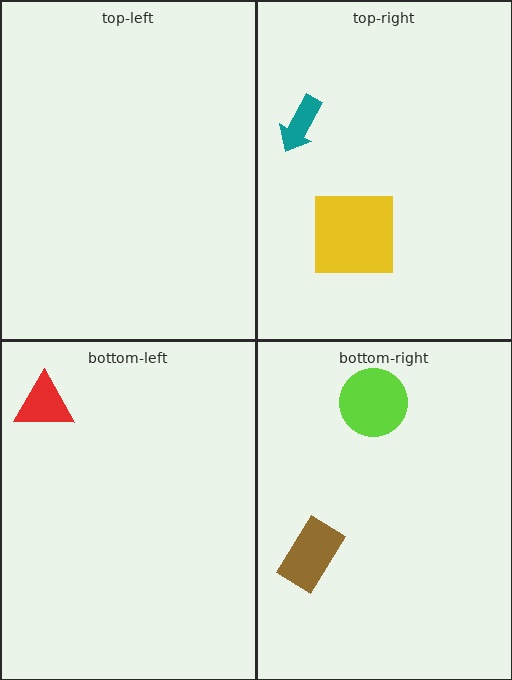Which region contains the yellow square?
The top-right region.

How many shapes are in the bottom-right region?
2.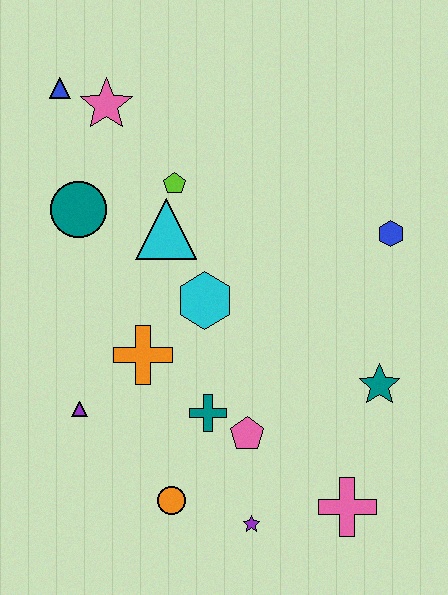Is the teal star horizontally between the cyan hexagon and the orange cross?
No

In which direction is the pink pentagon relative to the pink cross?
The pink pentagon is to the left of the pink cross.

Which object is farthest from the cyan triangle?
The pink cross is farthest from the cyan triangle.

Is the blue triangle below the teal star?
No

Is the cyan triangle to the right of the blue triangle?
Yes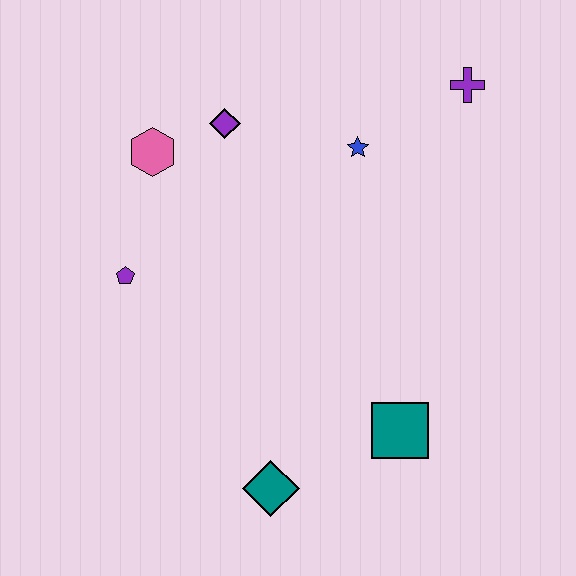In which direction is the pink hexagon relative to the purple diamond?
The pink hexagon is to the left of the purple diamond.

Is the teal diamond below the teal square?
Yes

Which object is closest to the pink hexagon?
The purple diamond is closest to the pink hexagon.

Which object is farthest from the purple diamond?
The teal diamond is farthest from the purple diamond.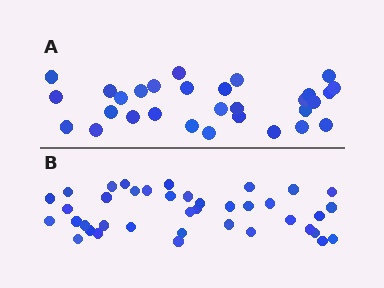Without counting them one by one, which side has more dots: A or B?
Region B (the bottom region) has more dots.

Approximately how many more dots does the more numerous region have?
Region B has roughly 8 or so more dots than region A.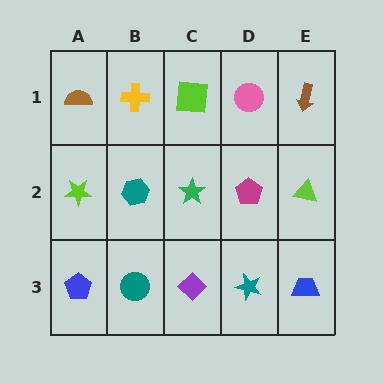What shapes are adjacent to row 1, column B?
A teal hexagon (row 2, column B), a brown semicircle (row 1, column A), a lime square (row 1, column C).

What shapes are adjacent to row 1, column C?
A green star (row 2, column C), a yellow cross (row 1, column B), a pink circle (row 1, column D).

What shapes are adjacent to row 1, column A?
A lime star (row 2, column A), a yellow cross (row 1, column B).